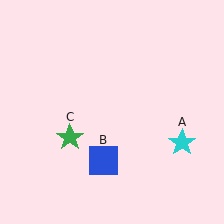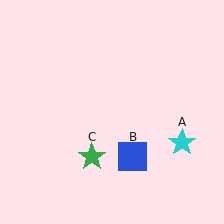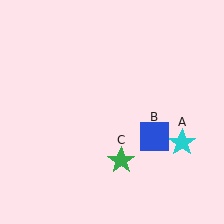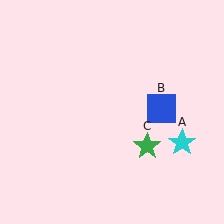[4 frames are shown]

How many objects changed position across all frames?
2 objects changed position: blue square (object B), green star (object C).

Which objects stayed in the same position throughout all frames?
Cyan star (object A) remained stationary.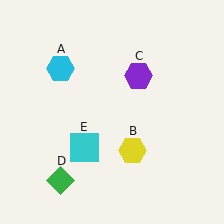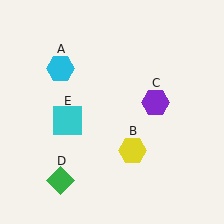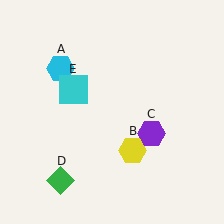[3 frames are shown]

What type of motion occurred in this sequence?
The purple hexagon (object C), cyan square (object E) rotated clockwise around the center of the scene.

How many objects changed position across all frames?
2 objects changed position: purple hexagon (object C), cyan square (object E).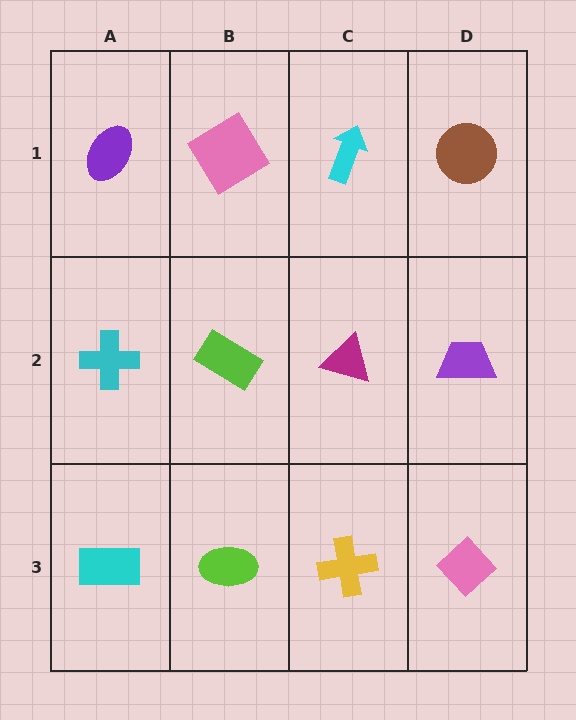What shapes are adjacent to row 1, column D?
A purple trapezoid (row 2, column D), a cyan arrow (row 1, column C).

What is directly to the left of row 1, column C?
A pink diamond.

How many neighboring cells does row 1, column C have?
3.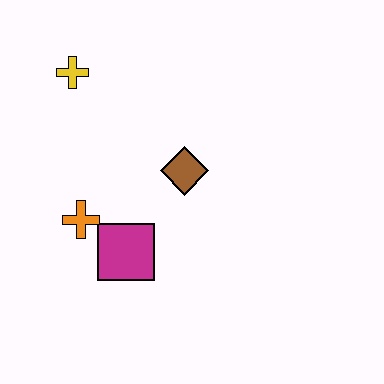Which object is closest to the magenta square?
The orange cross is closest to the magenta square.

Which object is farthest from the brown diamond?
The yellow cross is farthest from the brown diamond.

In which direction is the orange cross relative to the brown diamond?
The orange cross is to the left of the brown diamond.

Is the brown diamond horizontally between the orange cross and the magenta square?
No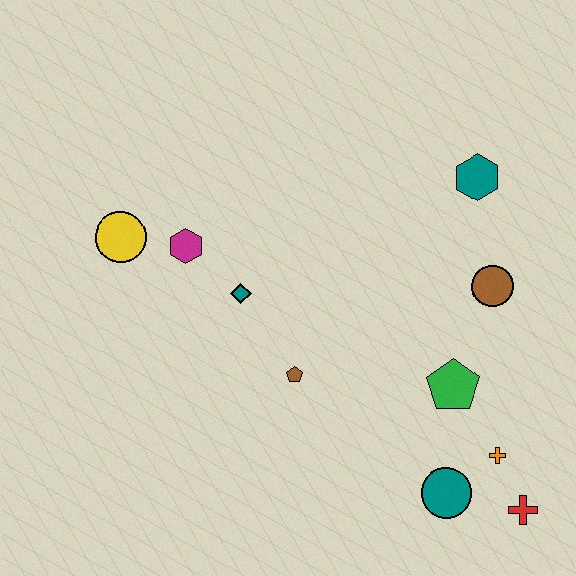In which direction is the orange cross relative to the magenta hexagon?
The orange cross is to the right of the magenta hexagon.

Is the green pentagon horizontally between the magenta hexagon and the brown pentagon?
No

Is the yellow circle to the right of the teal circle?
No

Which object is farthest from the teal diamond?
The red cross is farthest from the teal diamond.